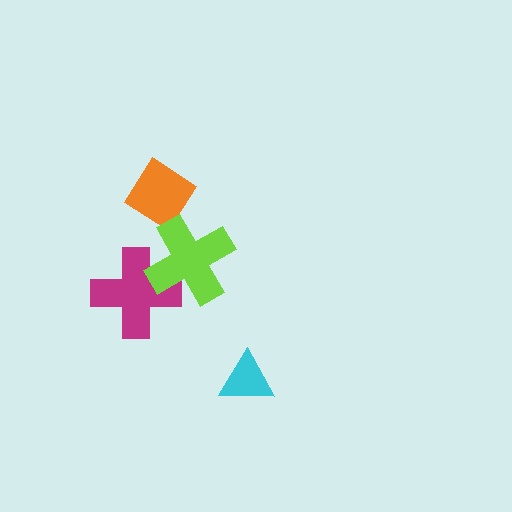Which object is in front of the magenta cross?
The lime cross is in front of the magenta cross.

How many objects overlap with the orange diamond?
1 object overlaps with the orange diamond.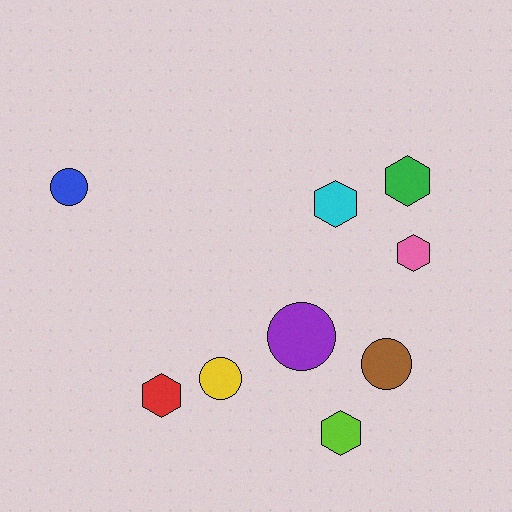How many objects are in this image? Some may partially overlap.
There are 9 objects.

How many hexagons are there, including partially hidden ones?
There are 5 hexagons.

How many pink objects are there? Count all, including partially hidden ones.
There is 1 pink object.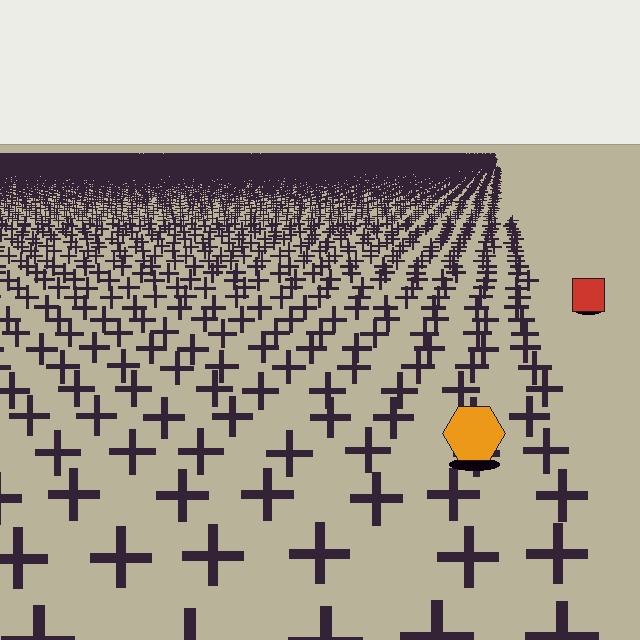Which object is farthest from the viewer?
The red square is farthest from the viewer. It appears smaller and the ground texture around it is denser.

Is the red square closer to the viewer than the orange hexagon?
No. The orange hexagon is closer — you can tell from the texture gradient: the ground texture is coarser near it.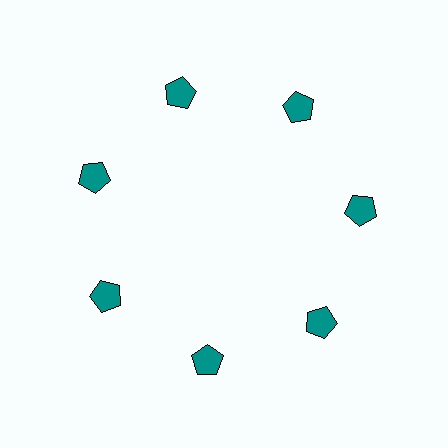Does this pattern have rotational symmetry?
Yes, this pattern has 7-fold rotational symmetry. It looks the same after rotating 51 degrees around the center.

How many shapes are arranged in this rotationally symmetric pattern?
There are 7 shapes, arranged in 7 groups of 1.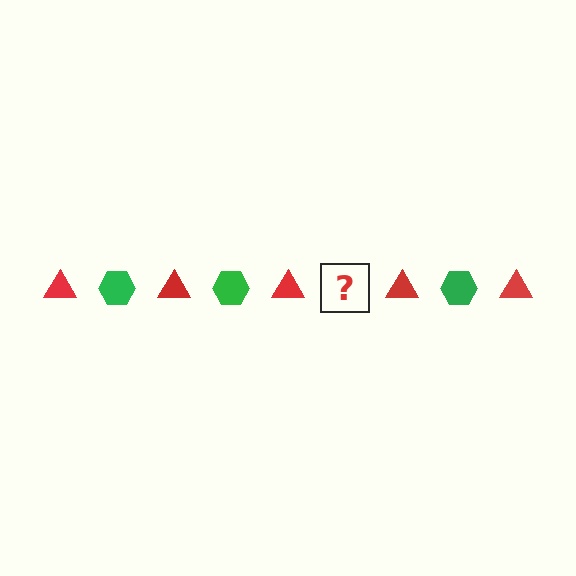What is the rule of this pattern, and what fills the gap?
The rule is that the pattern alternates between red triangle and green hexagon. The gap should be filled with a green hexagon.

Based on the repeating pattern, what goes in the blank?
The blank should be a green hexagon.